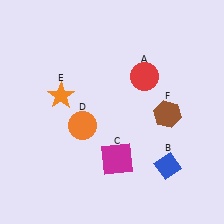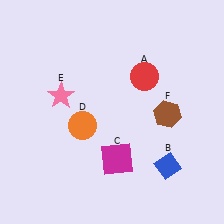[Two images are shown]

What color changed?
The star (E) changed from orange in Image 1 to pink in Image 2.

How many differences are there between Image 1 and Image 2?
There is 1 difference between the two images.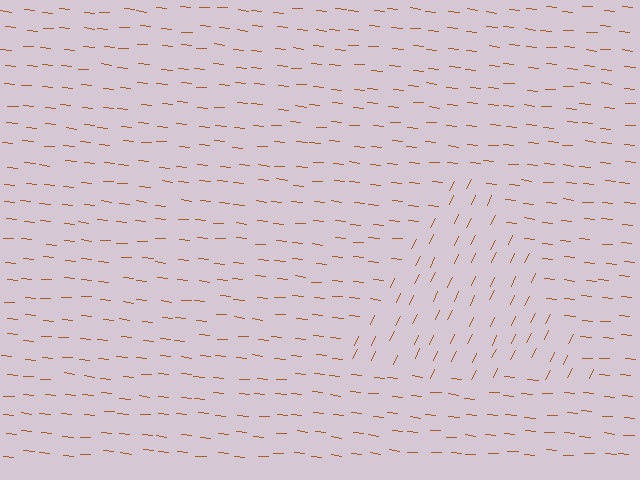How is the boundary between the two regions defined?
The boundary is defined purely by a change in line orientation (approximately 70 degrees difference). All lines are the same color and thickness.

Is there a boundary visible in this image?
Yes, there is a texture boundary formed by a change in line orientation.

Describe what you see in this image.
The image is filled with small brown line segments. A triangle region in the image has lines oriented differently from the surrounding lines, creating a visible texture boundary.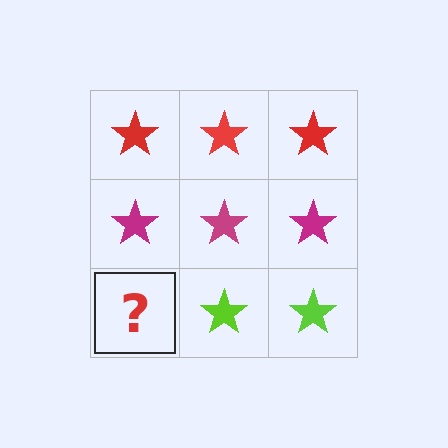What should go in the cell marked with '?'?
The missing cell should contain a lime star.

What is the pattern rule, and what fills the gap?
The rule is that each row has a consistent color. The gap should be filled with a lime star.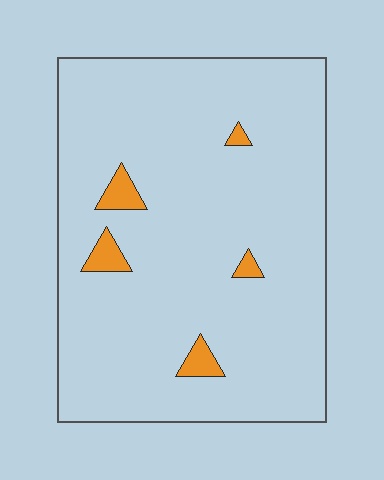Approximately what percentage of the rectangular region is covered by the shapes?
Approximately 5%.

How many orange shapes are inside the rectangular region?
5.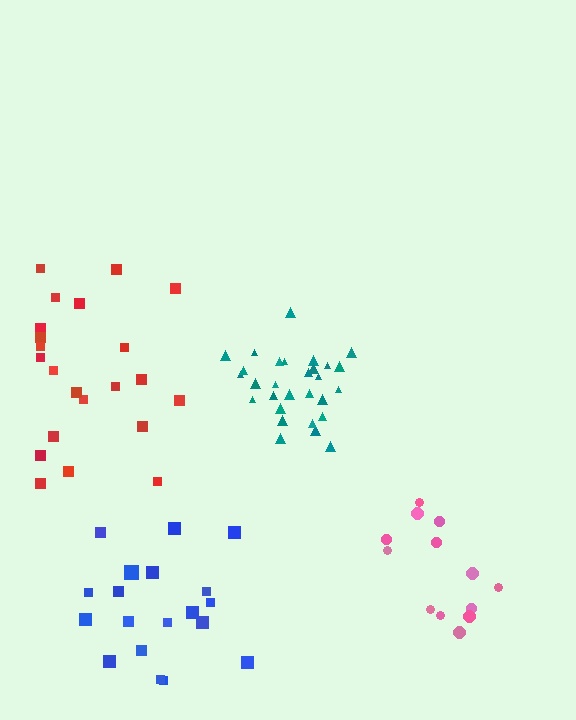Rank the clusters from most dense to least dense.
teal, blue, red, pink.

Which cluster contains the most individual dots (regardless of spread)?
Teal (29).